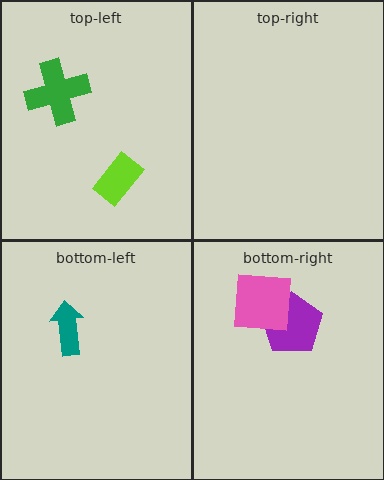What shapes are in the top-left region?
The green cross, the lime rectangle.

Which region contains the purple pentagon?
The bottom-right region.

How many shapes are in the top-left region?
2.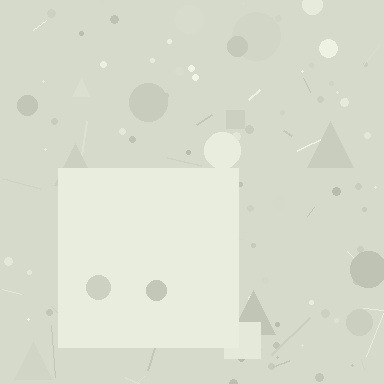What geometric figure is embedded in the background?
A square is embedded in the background.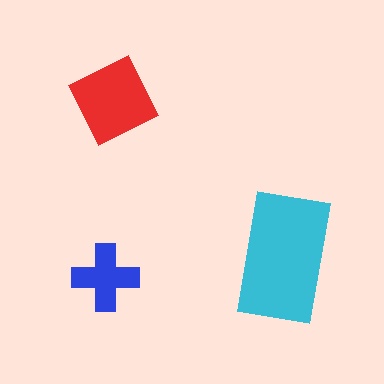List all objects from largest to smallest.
The cyan rectangle, the red square, the blue cross.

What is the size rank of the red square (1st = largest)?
2nd.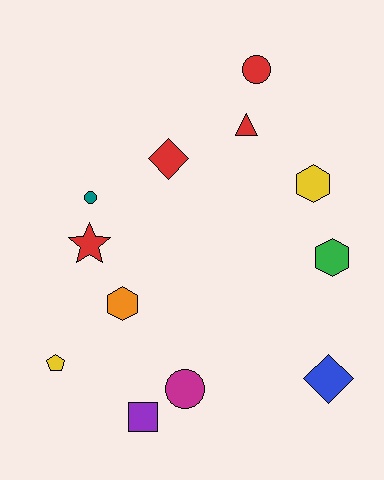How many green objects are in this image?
There is 1 green object.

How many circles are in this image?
There are 3 circles.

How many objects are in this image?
There are 12 objects.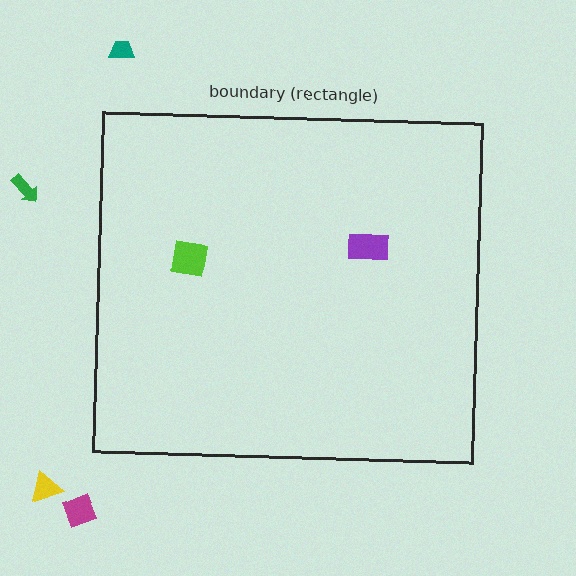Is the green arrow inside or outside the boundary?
Outside.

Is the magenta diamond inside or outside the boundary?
Outside.